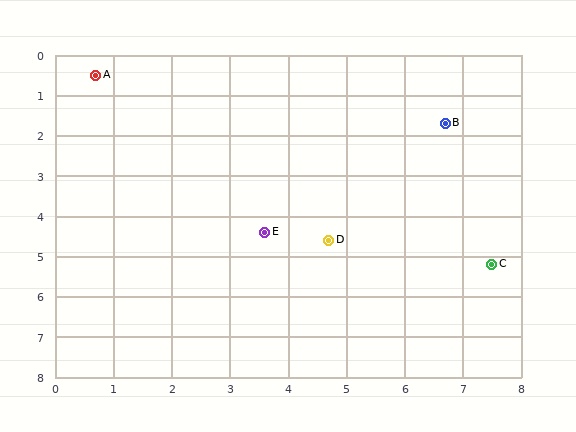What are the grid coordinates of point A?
Point A is at approximately (0.7, 0.5).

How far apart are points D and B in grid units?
Points D and B are about 3.5 grid units apart.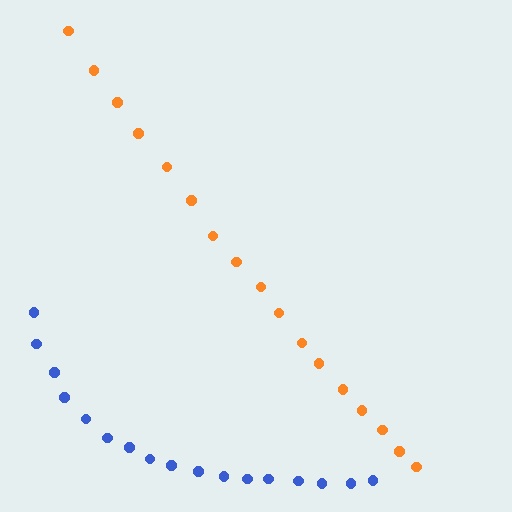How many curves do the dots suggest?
There are 2 distinct paths.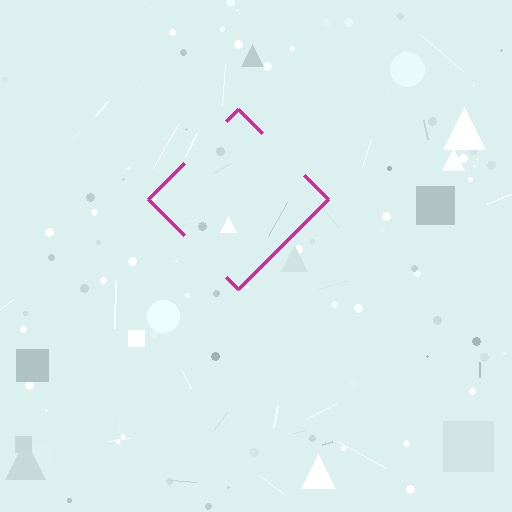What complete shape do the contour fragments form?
The contour fragments form a diamond.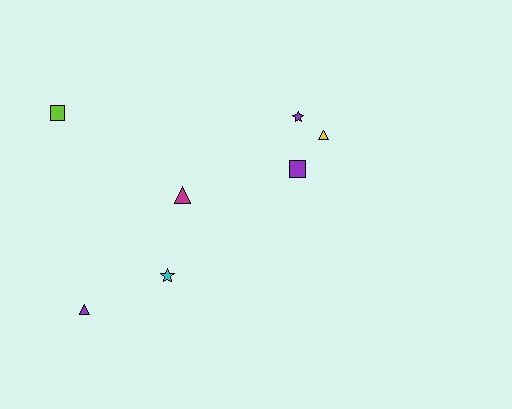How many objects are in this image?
There are 7 objects.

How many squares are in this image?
There are 2 squares.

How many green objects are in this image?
There are no green objects.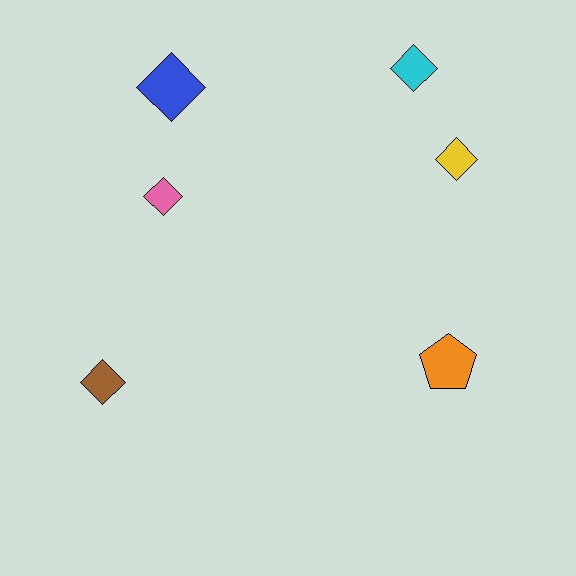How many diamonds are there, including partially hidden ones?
There are 5 diamonds.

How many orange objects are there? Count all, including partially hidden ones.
There is 1 orange object.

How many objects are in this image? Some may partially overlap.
There are 6 objects.